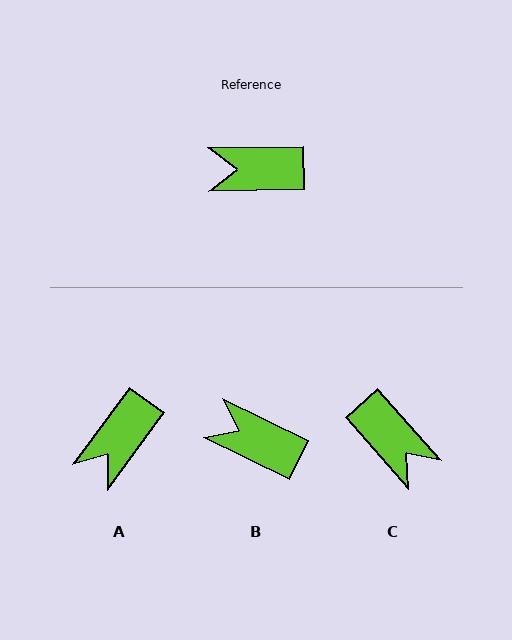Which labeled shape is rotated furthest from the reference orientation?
C, about 131 degrees away.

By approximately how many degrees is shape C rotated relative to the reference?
Approximately 131 degrees counter-clockwise.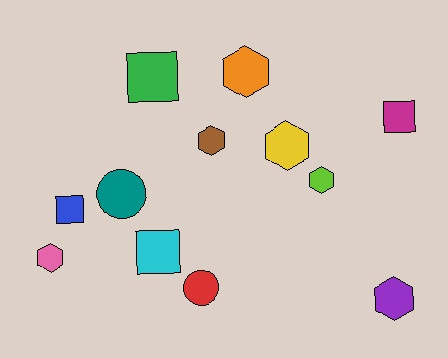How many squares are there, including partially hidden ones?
There are 4 squares.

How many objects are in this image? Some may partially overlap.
There are 12 objects.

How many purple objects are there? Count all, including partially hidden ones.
There is 1 purple object.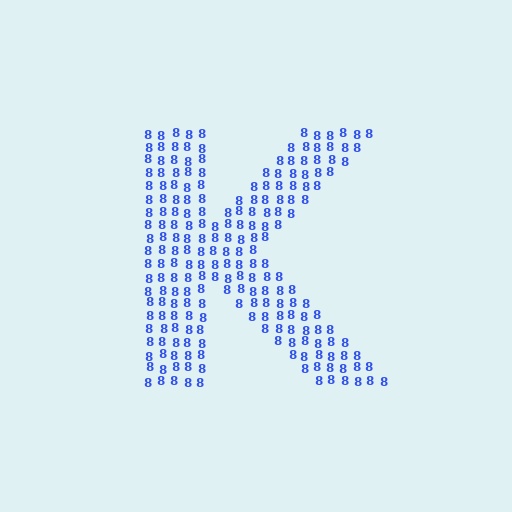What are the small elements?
The small elements are digit 8's.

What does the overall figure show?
The overall figure shows the letter K.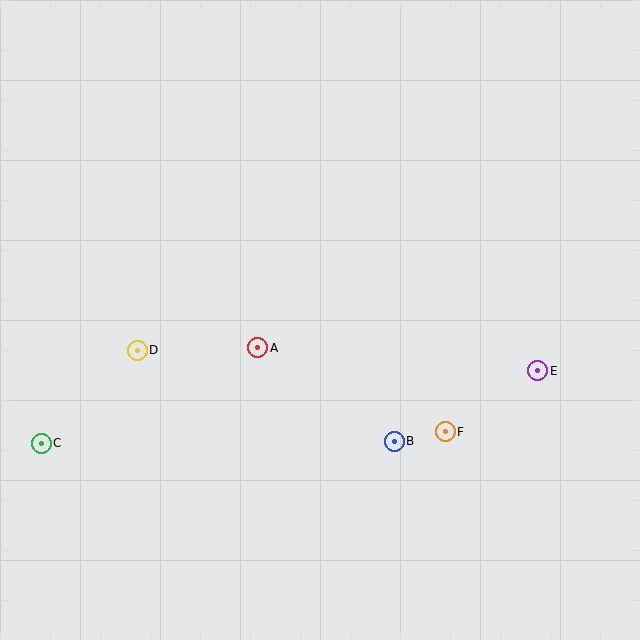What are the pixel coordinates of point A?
Point A is at (258, 348).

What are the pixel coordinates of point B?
Point B is at (394, 441).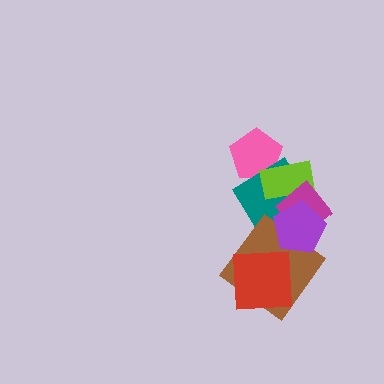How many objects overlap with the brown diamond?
3 objects overlap with the brown diamond.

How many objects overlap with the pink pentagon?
2 objects overlap with the pink pentagon.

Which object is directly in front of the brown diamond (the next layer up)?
The purple pentagon is directly in front of the brown diamond.